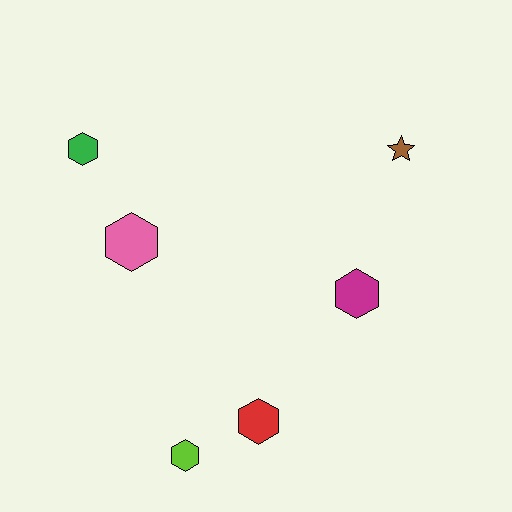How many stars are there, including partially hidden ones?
There is 1 star.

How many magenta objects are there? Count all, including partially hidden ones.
There is 1 magenta object.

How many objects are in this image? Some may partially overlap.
There are 6 objects.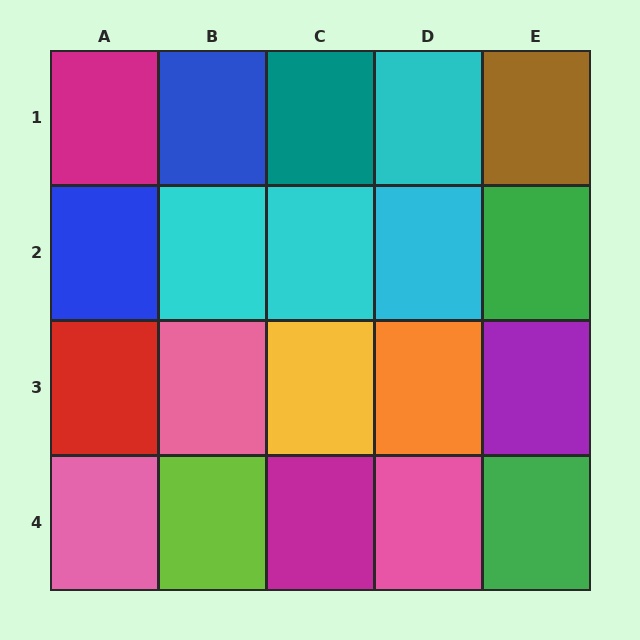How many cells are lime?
1 cell is lime.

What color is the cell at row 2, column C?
Cyan.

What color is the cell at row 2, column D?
Cyan.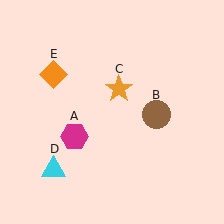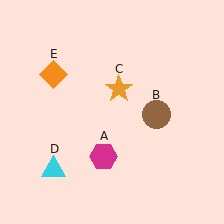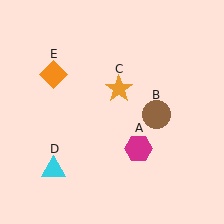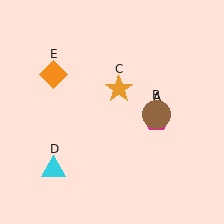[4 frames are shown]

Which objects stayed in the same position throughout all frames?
Brown circle (object B) and orange star (object C) and cyan triangle (object D) and orange diamond (object E) remained stationary.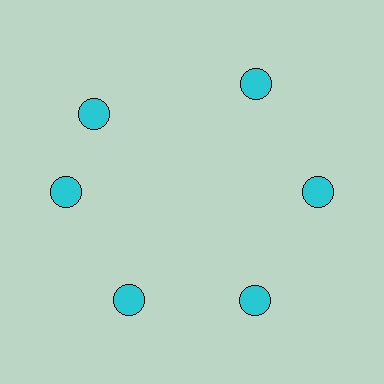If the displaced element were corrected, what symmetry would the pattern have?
It would have 6-fold rotational symmetry — the pattern would map onto itself every 60 degrees.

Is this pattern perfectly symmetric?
No. The 6 cyan circles are arranged in a ring, but one element near the 11 o'clock position is rotated out of alignment along the ring, breaking the 6-fold rotational symmetry.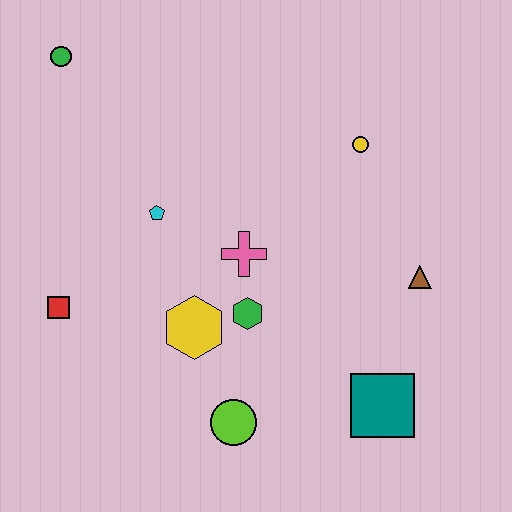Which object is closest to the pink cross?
The green hexagon is closest to the pink cross.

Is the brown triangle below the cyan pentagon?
Yes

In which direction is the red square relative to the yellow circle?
The red square is to the left of the yellow circle.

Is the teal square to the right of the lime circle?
Yes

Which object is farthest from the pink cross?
The green circle is farthest from the pink cross.